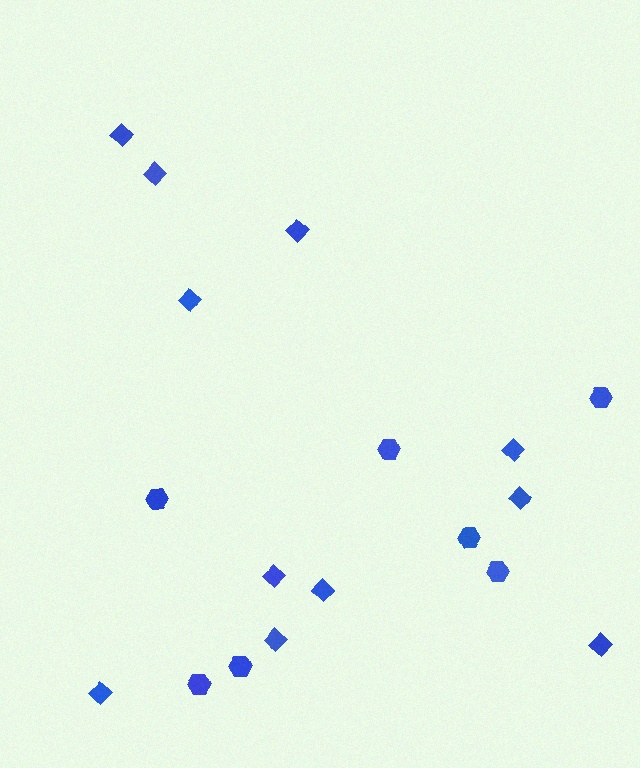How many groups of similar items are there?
There are 2 groups: one group of diamonds (11) and one group of hexagons (7).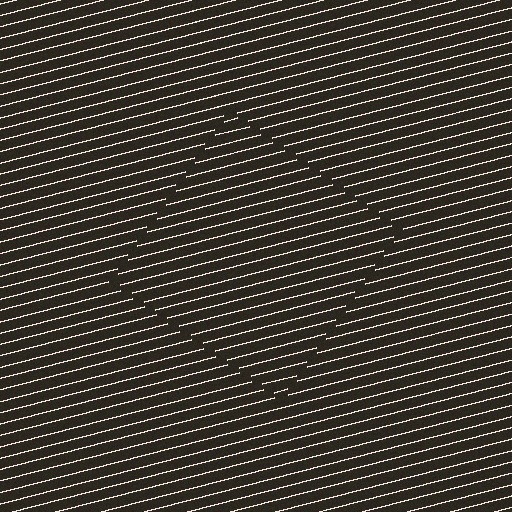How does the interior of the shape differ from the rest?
The interior of the shape contains the same grating, shifted by half a period — the contour is defined by the phase discontinuity where line-ends from the inner and outer gratings abut.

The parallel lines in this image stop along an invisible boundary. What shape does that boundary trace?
An illusory square. The interior of the shape contains the same grating, shifted by half a period — the contour is defined by the phase discontinuity where line-ends from the inner and outer gratings abut.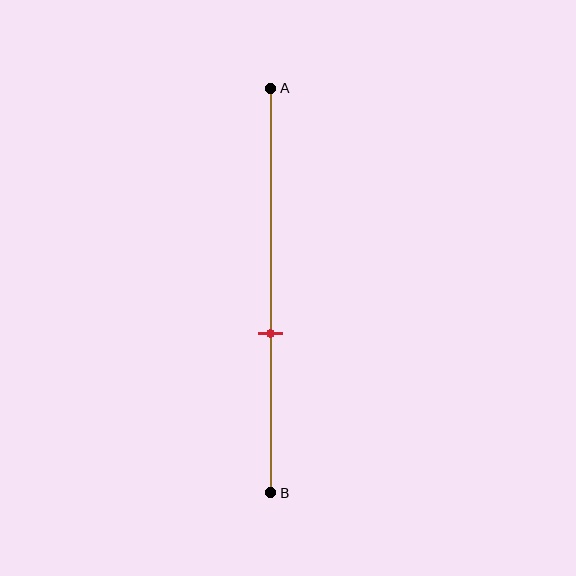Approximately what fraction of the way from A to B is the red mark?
The red mark is approximately 60% of the way from A to B.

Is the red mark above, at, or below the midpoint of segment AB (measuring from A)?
The red mark is below the midpoint of segment AB.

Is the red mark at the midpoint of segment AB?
No, the mark is at about 60% from A, not at the 50% midpoint.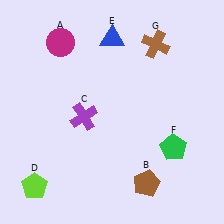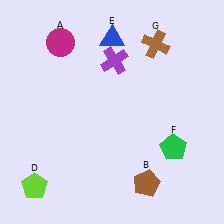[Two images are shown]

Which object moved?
The purple cross (C) moved up.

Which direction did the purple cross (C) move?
The purple cross (C) moved up.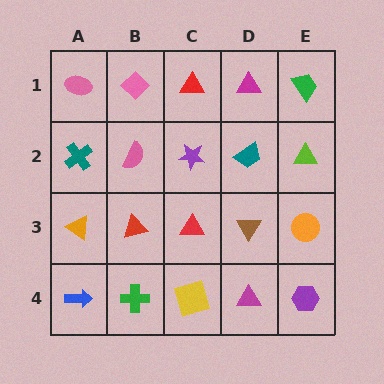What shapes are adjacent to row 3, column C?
A purple star (row 2, column C), a yellow square (row 4, column C), a red triangle (row 3, column B), a brown triangle (row 3, column D).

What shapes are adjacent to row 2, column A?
A pink ellipse (row 1, column A), an orange triangle (row 3, column A), a pink semicircle (row 2, column B).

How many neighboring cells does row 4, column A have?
2.